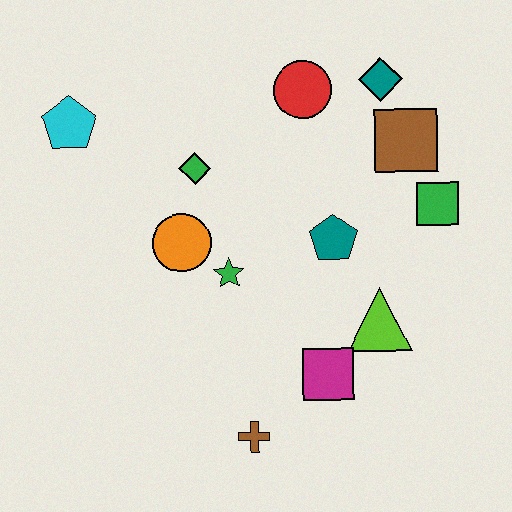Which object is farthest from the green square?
The cyan pentagon is farthest from the green square.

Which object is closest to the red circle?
The teal diamond is closest to the red circle.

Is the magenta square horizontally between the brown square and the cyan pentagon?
Yes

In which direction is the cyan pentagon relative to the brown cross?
The cyan pentagon is above the brown cross.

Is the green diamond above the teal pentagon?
Yes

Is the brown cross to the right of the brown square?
No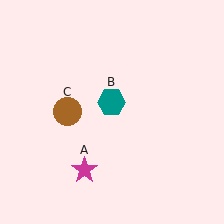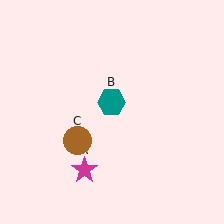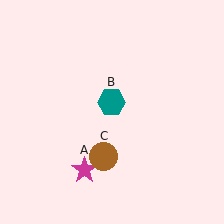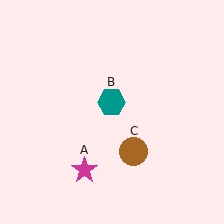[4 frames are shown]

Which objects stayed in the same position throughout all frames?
Magenta star (object A) and teal hexagon (object B) remained stationary.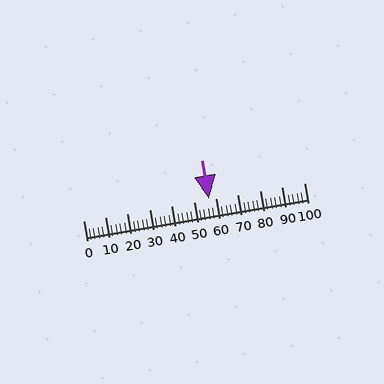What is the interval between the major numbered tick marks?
The major tick marks are spaced 10 units apart.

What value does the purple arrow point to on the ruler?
The purple arrow points to approximately 57.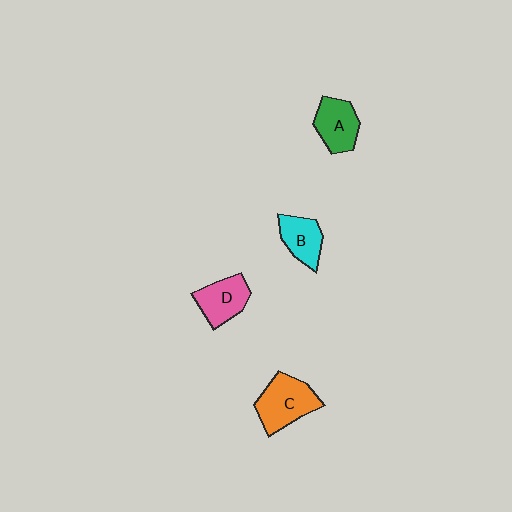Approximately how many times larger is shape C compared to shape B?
Approximately 1.5 times.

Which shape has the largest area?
Shape C (orange).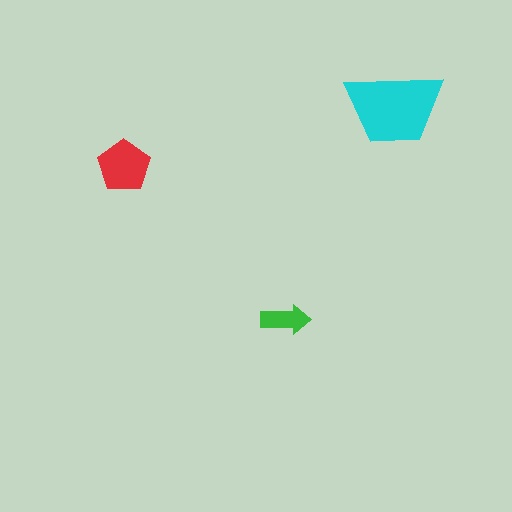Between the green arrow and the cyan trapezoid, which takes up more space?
The cyan trapezoid.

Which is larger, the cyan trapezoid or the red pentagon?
The cyan trapezoid.